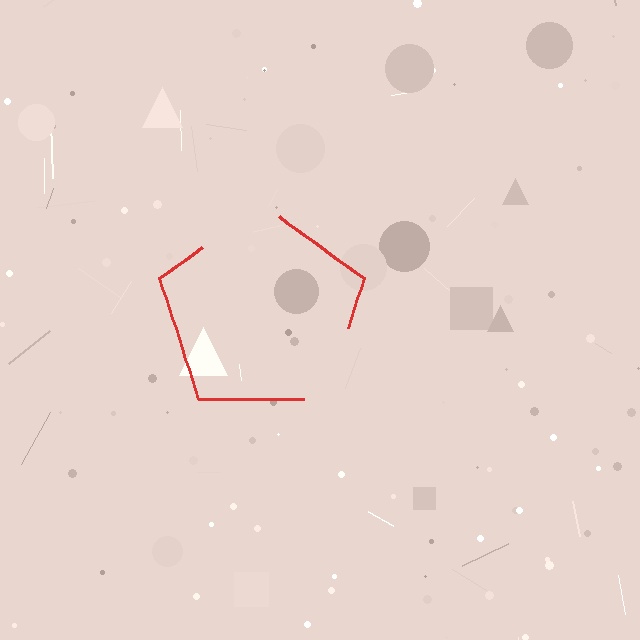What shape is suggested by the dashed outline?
The dashed outline suggests a pentagon.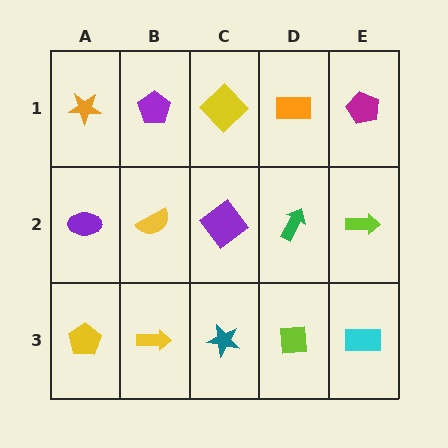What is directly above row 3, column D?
A green arrow.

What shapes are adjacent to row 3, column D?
A green arrow (row 2, column D), a teal star (row 3, column C), a cyan rectangle (row 3, column E).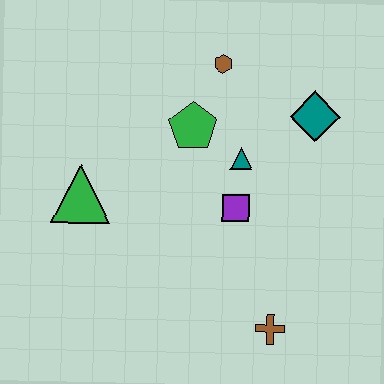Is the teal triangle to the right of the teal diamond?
No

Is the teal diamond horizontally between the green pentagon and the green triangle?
No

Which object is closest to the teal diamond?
The teal triangle is closest to the teal diamond.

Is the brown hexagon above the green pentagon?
Yes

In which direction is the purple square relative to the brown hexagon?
The purple square is below the brown hexagon.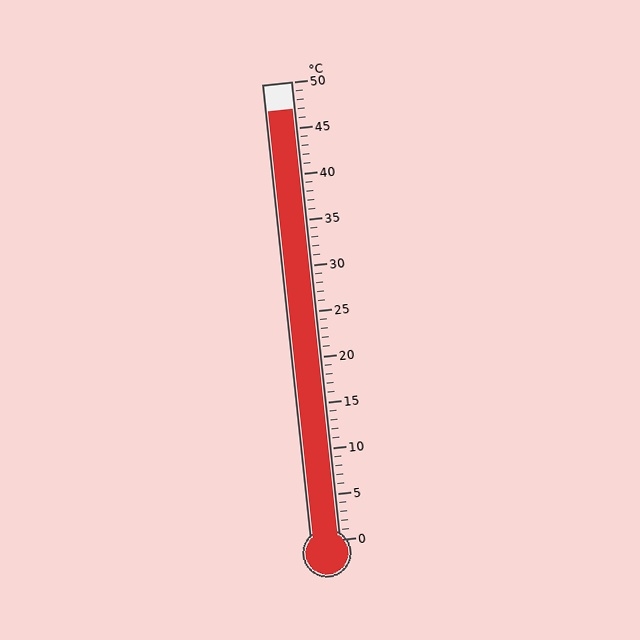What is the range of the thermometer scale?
The thermometer scale ranges from 0°C to 50°C.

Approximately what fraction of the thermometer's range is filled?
The thermometer is filled to approximately 95% of its range.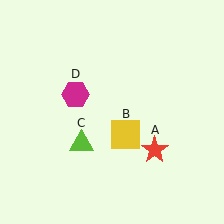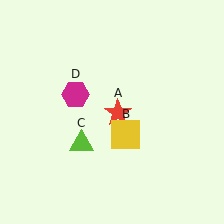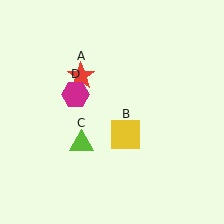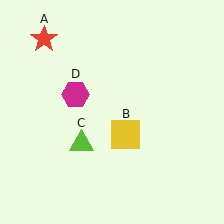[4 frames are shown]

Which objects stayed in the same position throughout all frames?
Yellow square (object B) and lime triangle (object C) and magenta hexagon (object D) remained stationary.